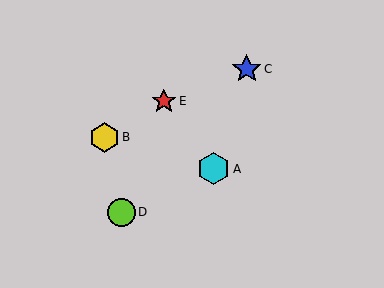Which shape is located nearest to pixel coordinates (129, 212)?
The lime circle (labeled D) at (122, 212) is nearest to that location.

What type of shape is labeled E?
Shape E is a red star.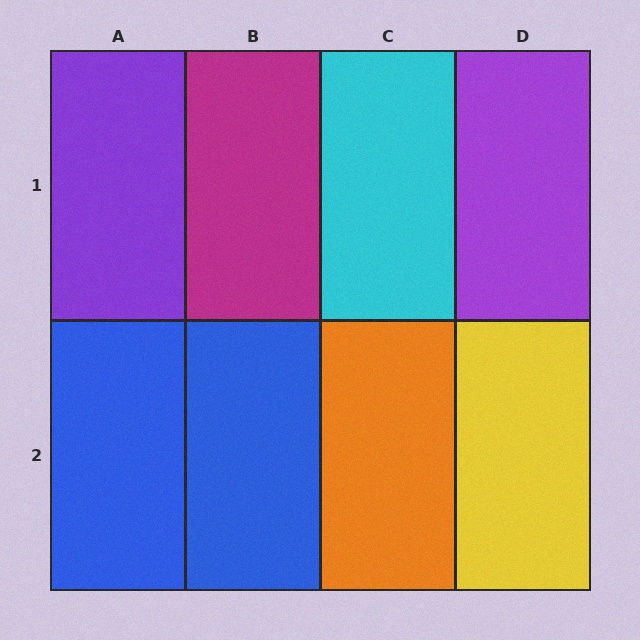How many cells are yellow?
1 cell is yellow.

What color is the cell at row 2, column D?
Yellow.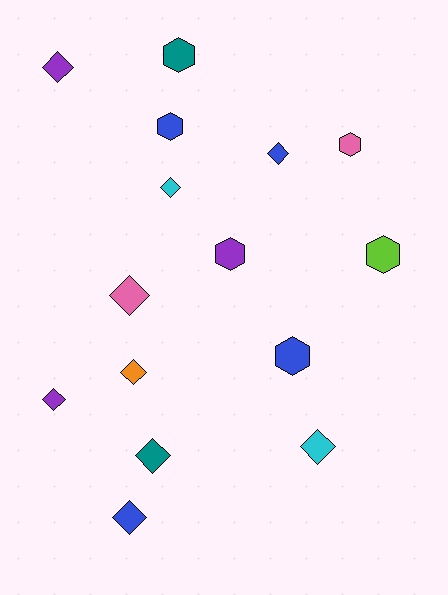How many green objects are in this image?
There are no green objects.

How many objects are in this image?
There are 15 objects.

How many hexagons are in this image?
There are 6 hexagons.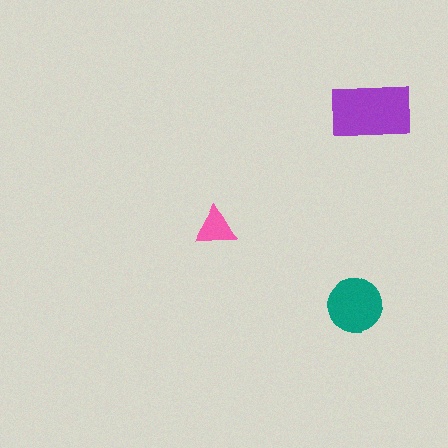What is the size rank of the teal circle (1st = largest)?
2nd.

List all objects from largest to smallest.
The purple rectangle, the teal circle, the pink triangle.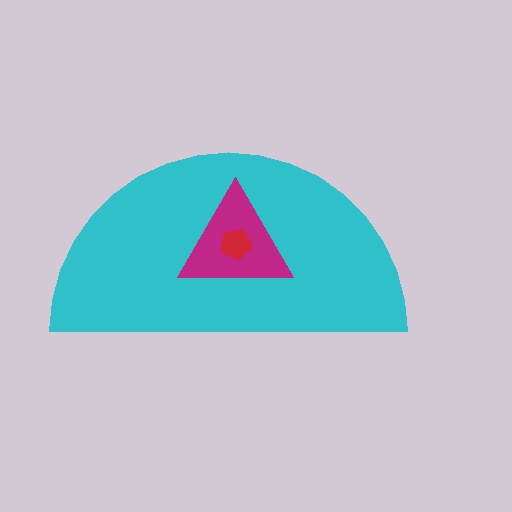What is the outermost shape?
The cyan semicircle.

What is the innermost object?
The red pentagon.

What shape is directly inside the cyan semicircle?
The magenta triangle.